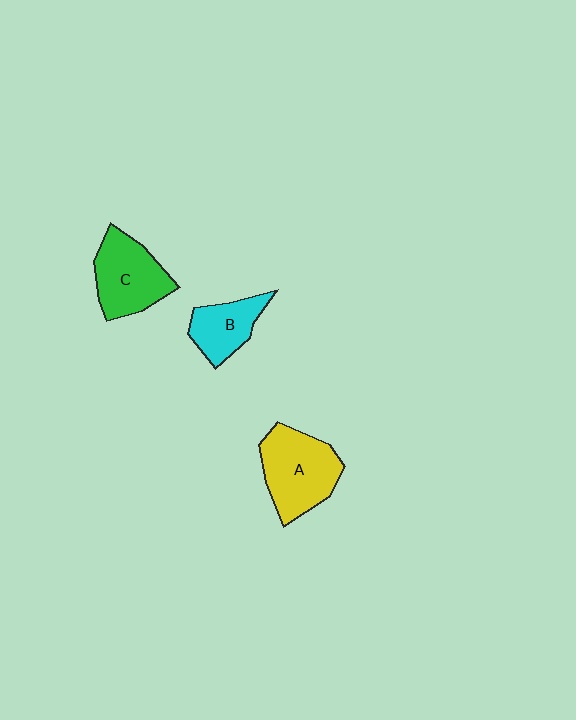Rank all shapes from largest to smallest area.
From largest to smallest: A (yellow), C (green), B (cyan).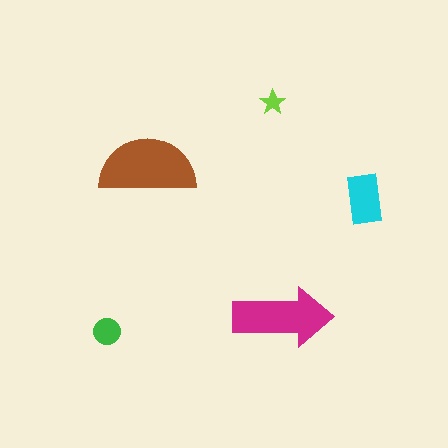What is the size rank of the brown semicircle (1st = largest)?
1st.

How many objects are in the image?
There are 5 objects in the image.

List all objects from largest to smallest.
The brown semicircle, the magenta arrow, the cyan rectangle, the green circle, the lime star.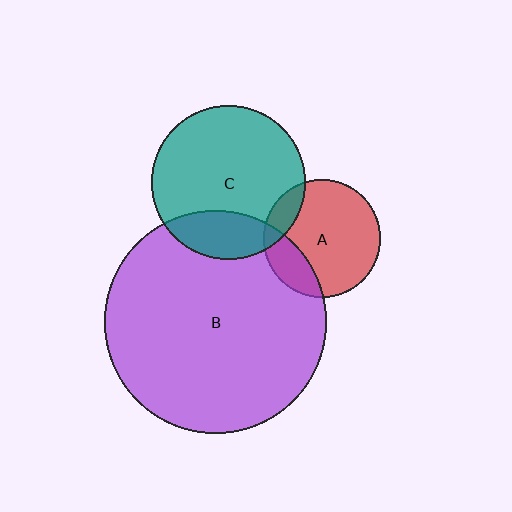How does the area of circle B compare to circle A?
Approximately 3.6 times.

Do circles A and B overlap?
Yes.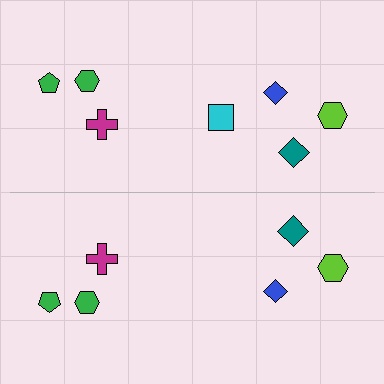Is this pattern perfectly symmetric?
No, the pattern is not perfectly symmetric. A cyan square is missing from the bottom side.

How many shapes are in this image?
There are 13 shapes in this image.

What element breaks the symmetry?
A cyan square is missing from the bottom side.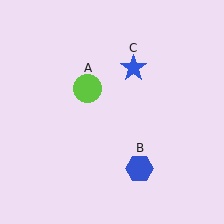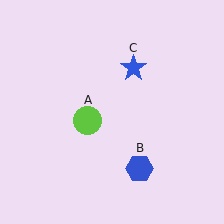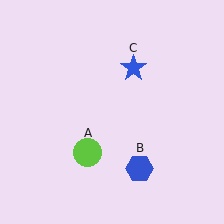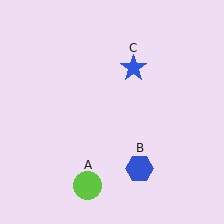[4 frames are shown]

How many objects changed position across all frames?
1 object changed position: lime circle (object A).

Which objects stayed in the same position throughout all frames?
Blue hexagon (object B) and blue star (object C) remained stationary.